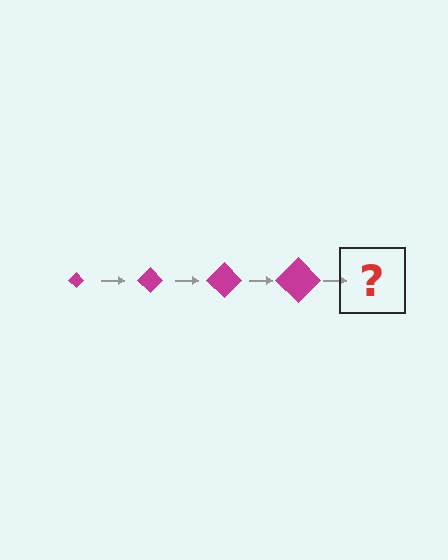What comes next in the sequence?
The next element should be a magenta diamond, larger than the previous one.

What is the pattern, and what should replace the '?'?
The pattern is that the diamond gets progressively larger each step. The '?' should be a magenta diamond, larger than the previous one.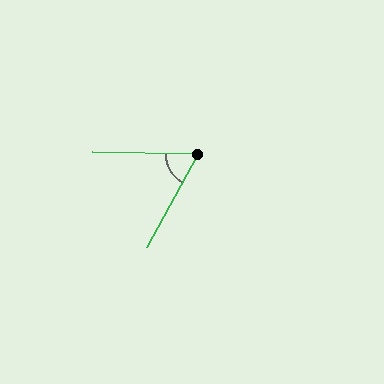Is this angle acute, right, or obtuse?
It is acute.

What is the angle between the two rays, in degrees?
Approximately 63 degrees.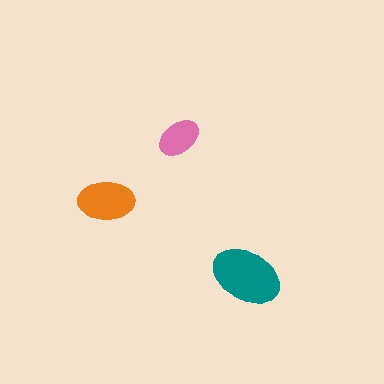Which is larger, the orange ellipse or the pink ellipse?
The orange one.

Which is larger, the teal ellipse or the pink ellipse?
The teal one.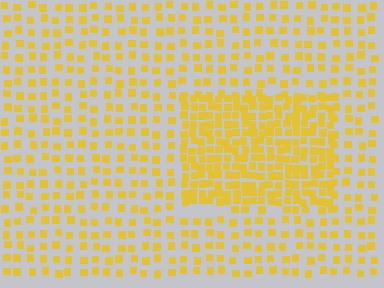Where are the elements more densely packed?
The elements are more densely packed inside the rectangle boundary.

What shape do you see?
I see a rectangle.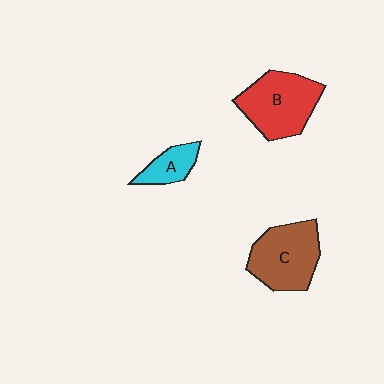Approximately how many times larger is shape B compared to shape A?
Approximately 2.4 times.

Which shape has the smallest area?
Shape A (cyan).